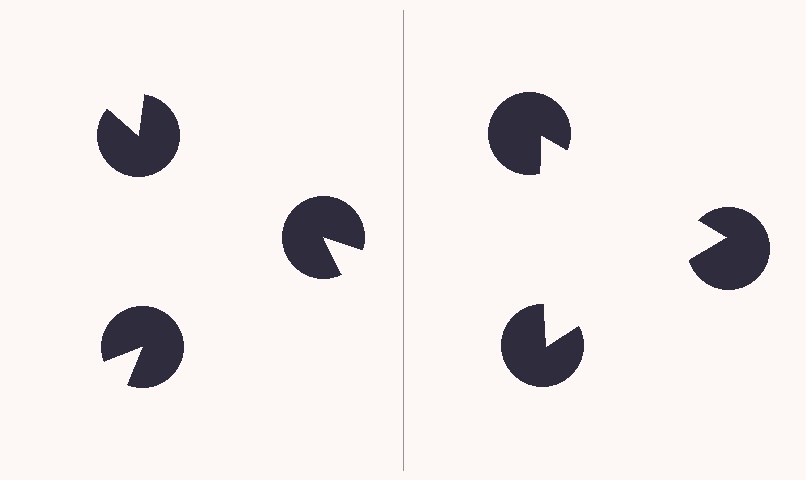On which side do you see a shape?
An illusory triangle appears on the right side. On the left side the wedge cuts are rotated, so no coherent shape forms.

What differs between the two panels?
The pac-man discs are positioned identically on both sides; only the wedge orientations differ. On the right they align to a triangle; on the left they are misaligned.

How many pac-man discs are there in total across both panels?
6 — 3 on each side.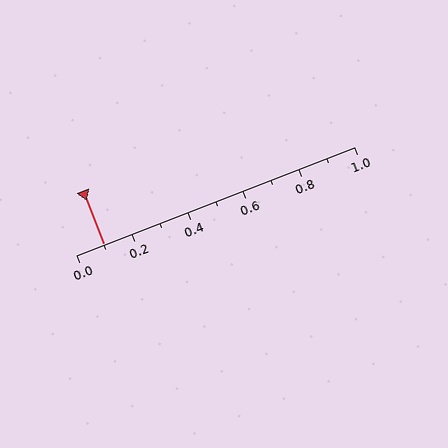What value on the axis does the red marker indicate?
The marker indicates approximately 0.1.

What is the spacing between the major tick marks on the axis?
The major ticks are spaced 0.2 apart.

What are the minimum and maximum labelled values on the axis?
The axis runs from 0.0 to 1.0.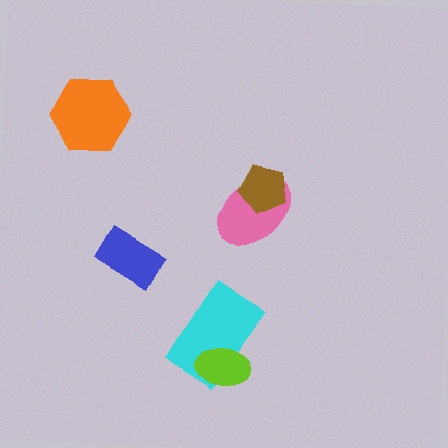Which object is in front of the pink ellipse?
The brown pentagon is in front of the pink ellipse.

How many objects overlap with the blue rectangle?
0 objects overlap with the blue rectangle.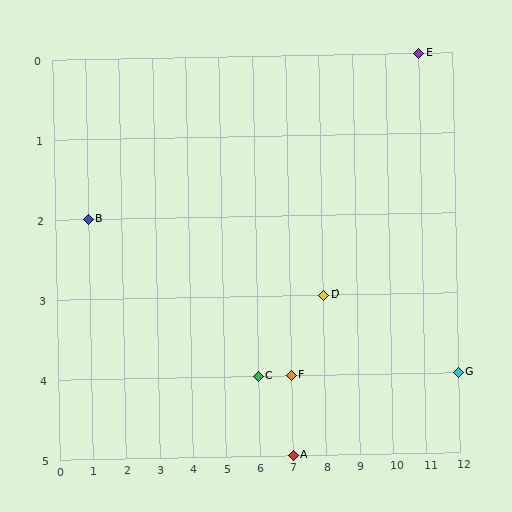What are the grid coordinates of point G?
Point G is at grid coordinates (12, 4).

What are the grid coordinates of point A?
Point A is at grid coordinates (7, 5).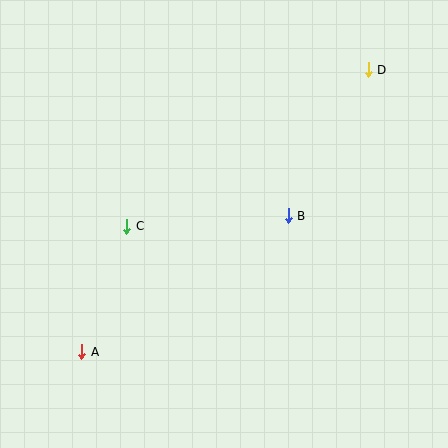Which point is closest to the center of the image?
Point B at (288, 216) is closest to the center.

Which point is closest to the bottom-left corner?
Point A is closest to the bottom-left corner.